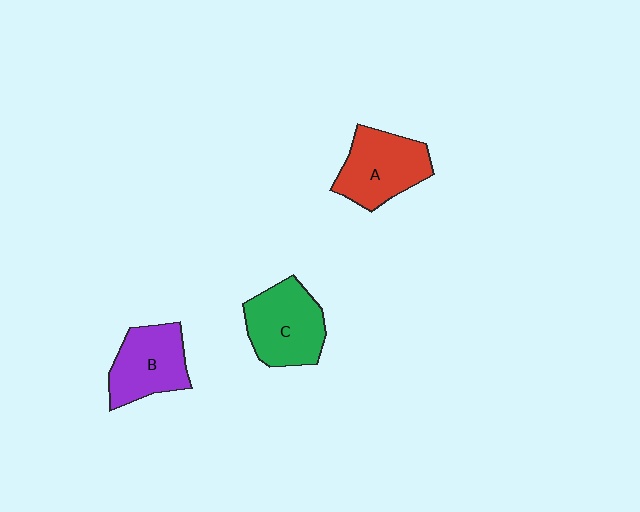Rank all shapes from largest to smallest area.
From largest to smallest: C (green), A (red), B (purple).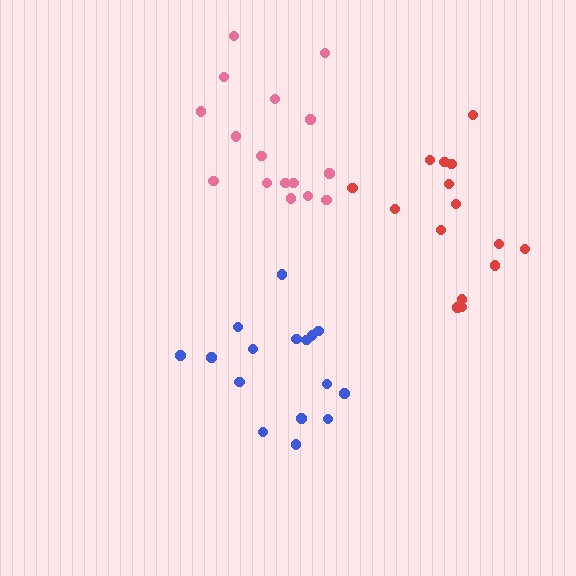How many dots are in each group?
Group 1: 16 dots, Group 2: 16 dots, Group 3: 15 dots (47 total).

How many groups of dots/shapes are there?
There are 3 groups.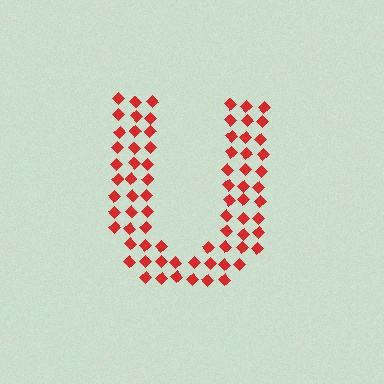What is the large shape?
The large shape is the letter U.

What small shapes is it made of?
It is made of small diamonds.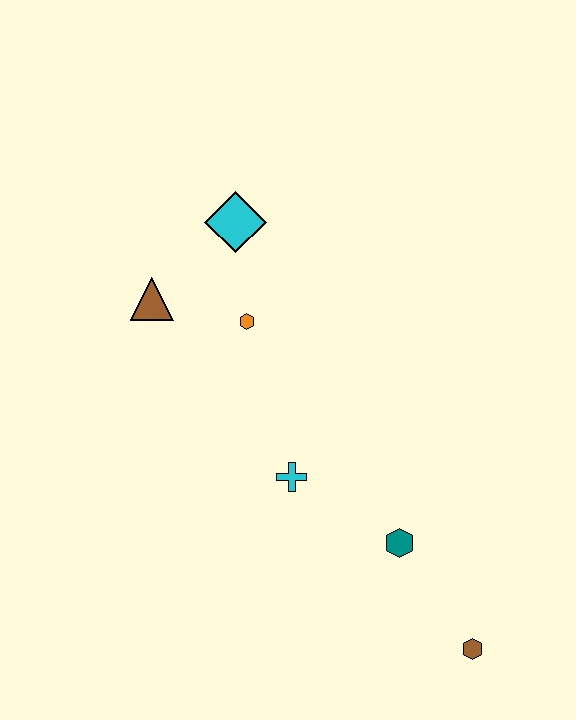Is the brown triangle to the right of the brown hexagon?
No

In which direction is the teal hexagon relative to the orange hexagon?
The teal hexagon is below the orange hexagon.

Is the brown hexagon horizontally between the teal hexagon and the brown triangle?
No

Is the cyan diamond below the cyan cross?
No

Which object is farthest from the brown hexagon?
The cyan diamond is farthest from the brown hexagon.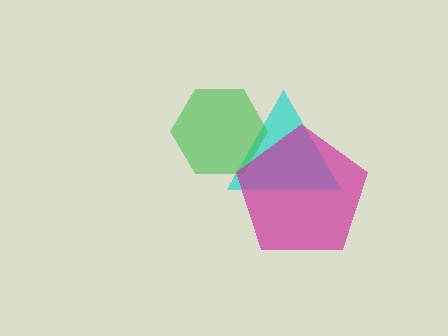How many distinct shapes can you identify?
There are 3 distinct shapes: a cyan triangle, a green hexagon, a magenta pentagon.